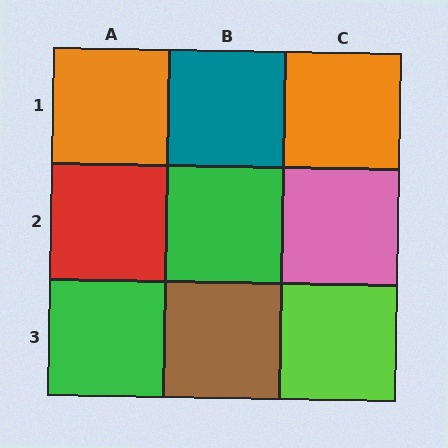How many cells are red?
1 cell is red.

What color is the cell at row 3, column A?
Green.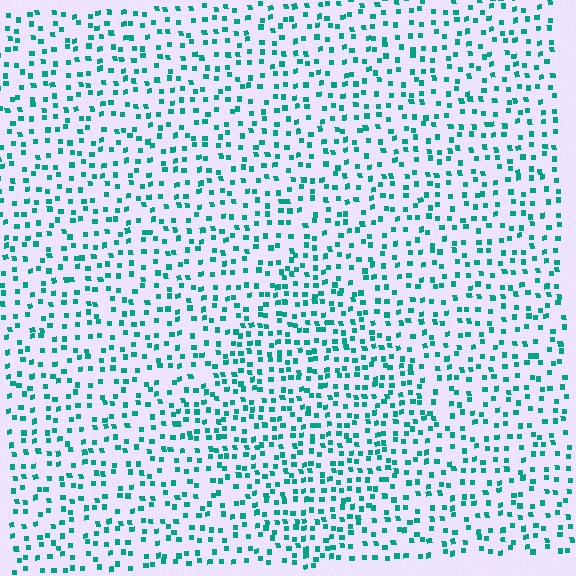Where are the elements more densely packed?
The elements are more densely packed inside the diamond boundary.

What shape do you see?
I see a diamond.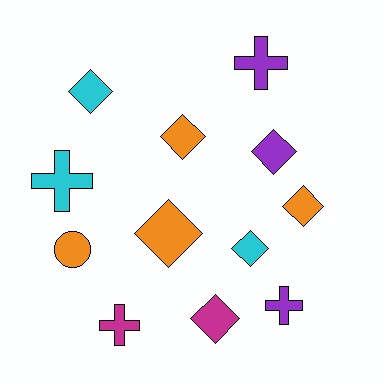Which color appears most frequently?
Orange, with 4 objects.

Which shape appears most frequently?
Diamond, with 7 objects.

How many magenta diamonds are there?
There is 1 magenta diamond.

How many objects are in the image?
There are 12 objects.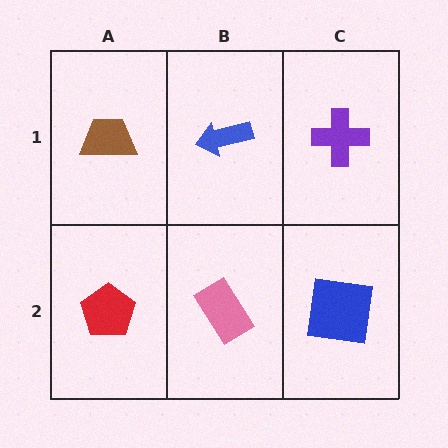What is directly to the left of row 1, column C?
A blue arrow.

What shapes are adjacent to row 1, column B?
A pink rectangle (row 2, column B), a brown trapezoid (row 1, column A), a purple cross (row 1, column C).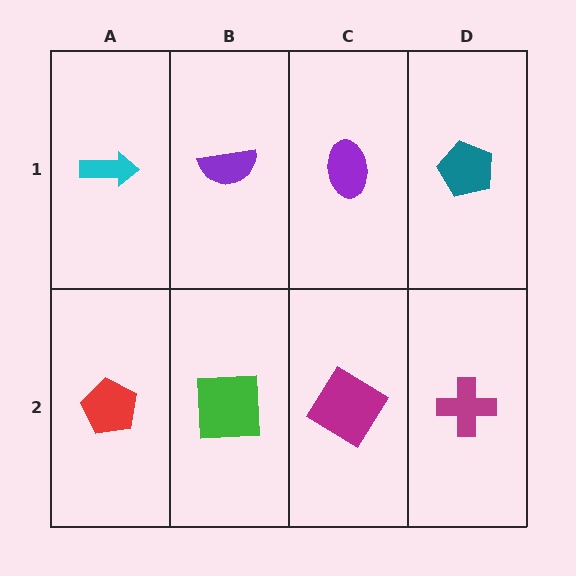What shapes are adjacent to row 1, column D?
A magenta cross (row 2, column D), a purple ellipse (row 1, column C).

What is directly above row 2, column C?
A purple ellipse.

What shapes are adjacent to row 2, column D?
A teal pentagon (row 1, column D), a magenta diamond (row 2, column C).